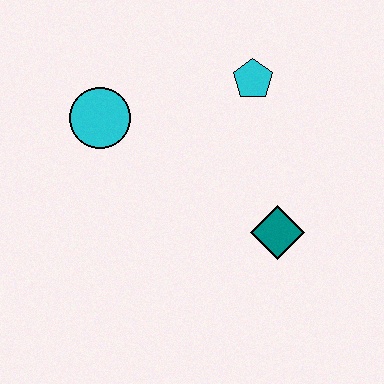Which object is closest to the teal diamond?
The cyan pentagon is closest to the teal diamond.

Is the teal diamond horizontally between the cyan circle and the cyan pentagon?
No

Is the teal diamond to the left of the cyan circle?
No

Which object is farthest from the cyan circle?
The teal diamond is farthest from the cyan circle.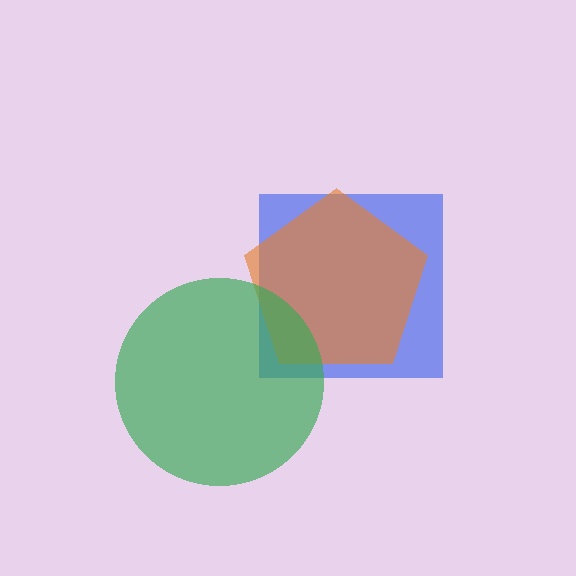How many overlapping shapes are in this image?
There are 3 overlapping shapes in the image.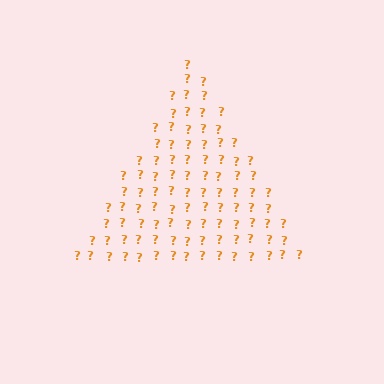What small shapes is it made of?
It is made of small question marks.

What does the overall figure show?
The overall figure shows a triangle.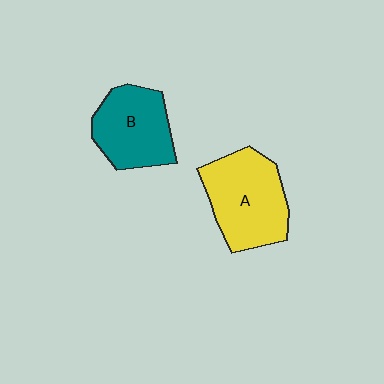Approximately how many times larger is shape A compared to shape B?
Approximately 1.2 times.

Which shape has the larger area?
Shape A (yellow).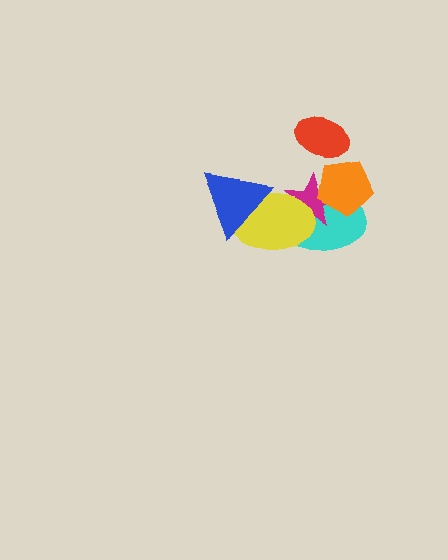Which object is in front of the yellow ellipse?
The blue triangle is in front of the yellow ellipse.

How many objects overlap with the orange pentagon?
2 objects overlap with the orange pentagon.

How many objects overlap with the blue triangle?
1 object overlaps with the blue triangle.